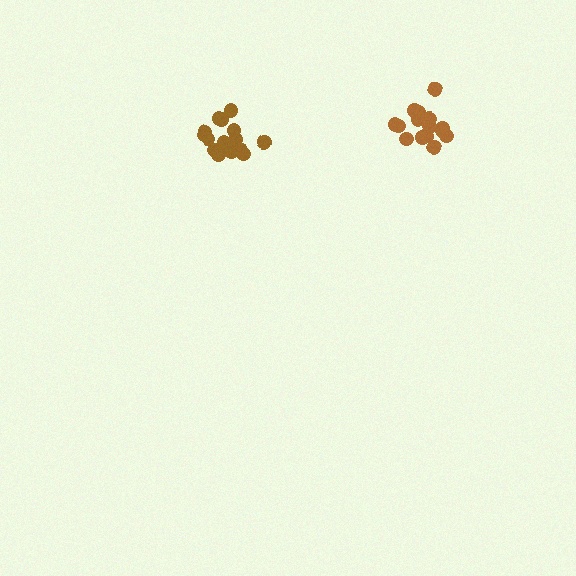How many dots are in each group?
Group 1: 15 dots, Group 2: 16 dots (31 total).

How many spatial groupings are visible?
There are 2 spatial groupings.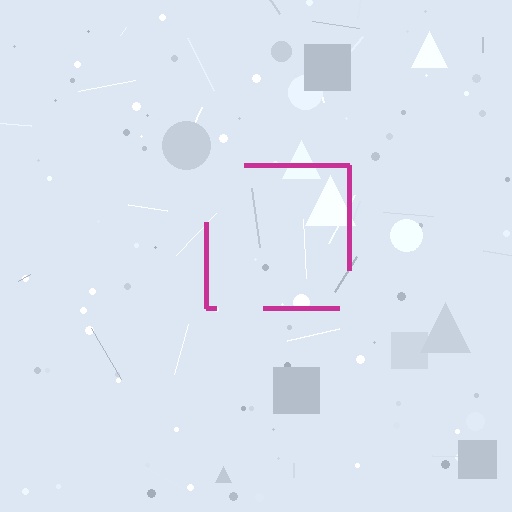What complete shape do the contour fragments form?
The contour fragments form a square.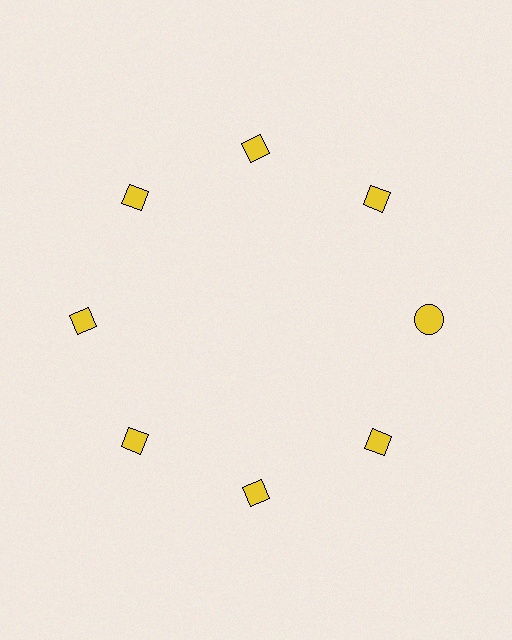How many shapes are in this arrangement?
There are 8 shapes arranged in a ring pattern.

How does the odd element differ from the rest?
It has a different shape: circle instead of diamond.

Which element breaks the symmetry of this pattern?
The yellow circle at roughly the 3 o'clock position breaks the symmetry. All other shapes are yellow diamonds.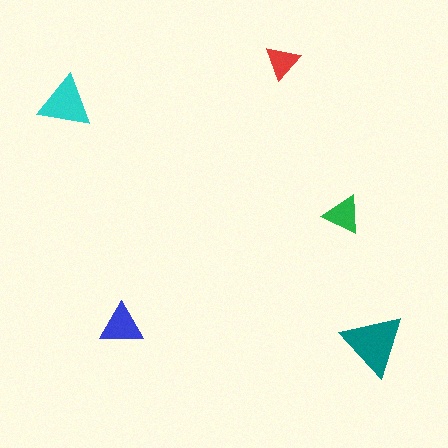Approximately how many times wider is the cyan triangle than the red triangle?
About 1.5 times wider.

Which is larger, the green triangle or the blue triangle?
The blue one.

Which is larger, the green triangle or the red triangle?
The green one.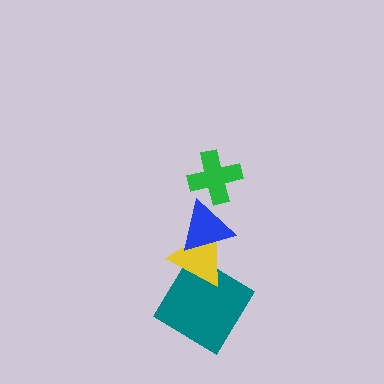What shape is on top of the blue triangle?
The green cross is on top of the blue triangle.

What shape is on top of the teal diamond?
The yellow triangle is on top of the teal diamond.